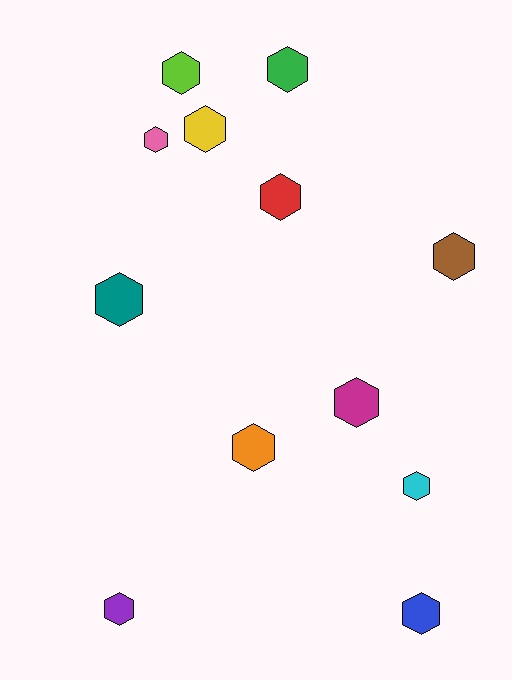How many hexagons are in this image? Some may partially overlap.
There are 12 hexagons.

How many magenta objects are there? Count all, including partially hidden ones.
There is 1 magenta object.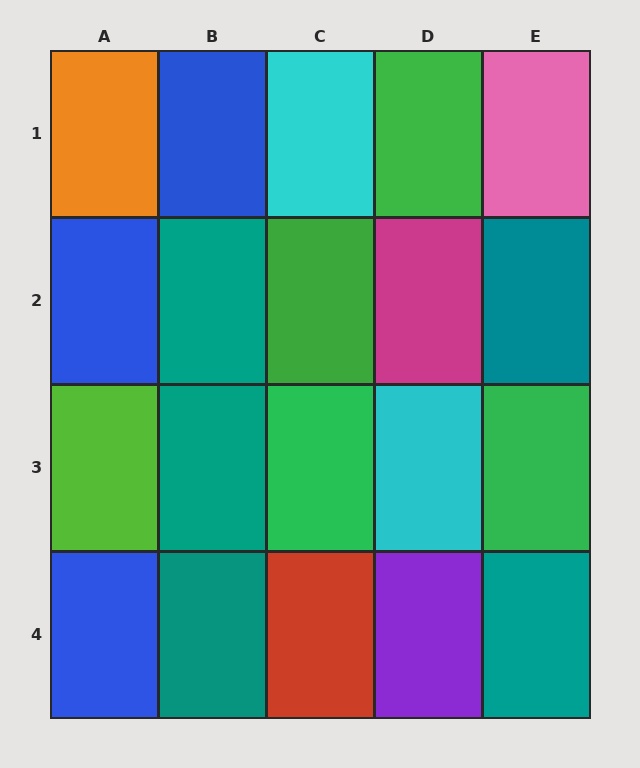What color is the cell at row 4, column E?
Teal.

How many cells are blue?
3 cells are blue.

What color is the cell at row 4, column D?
Purple.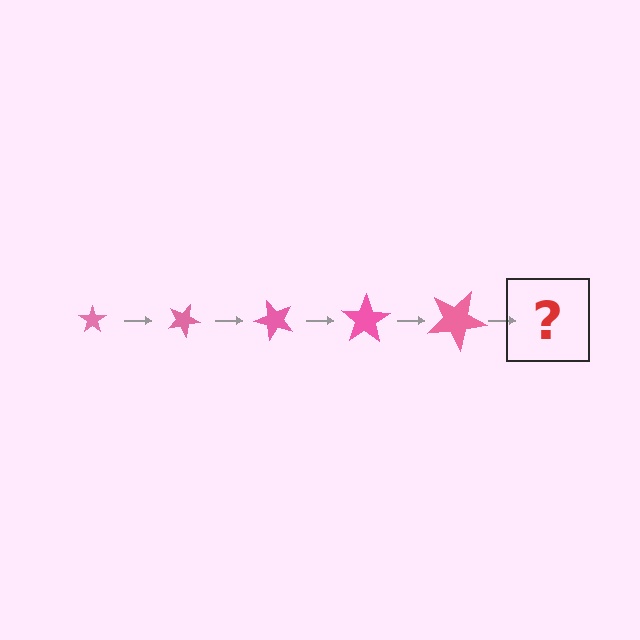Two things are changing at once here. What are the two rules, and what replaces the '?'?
The two rules are that the star grows larger each step and it rotates 25 degrees each step. The '?' should be a star, larger than the previous one and rotated 125 degrees from the start.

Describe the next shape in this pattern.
It should be a star, larger than the previous one and rotated 125 degrees from the start.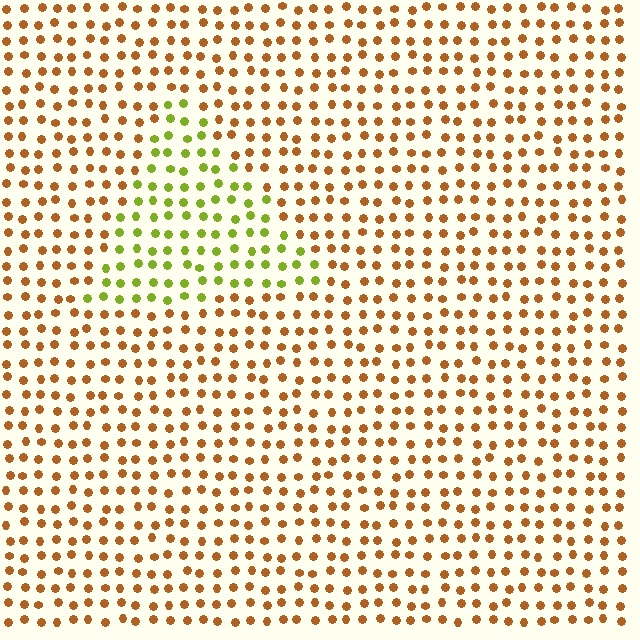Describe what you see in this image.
The image is filled with small brown elements in a uniform arrangement. A triangle-shaped region is visible where the elements are tinted to a slightly different hue, forming a subtle color boundary.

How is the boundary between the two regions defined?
The boundary is defined purely by a slight shift in hue (about 55 degrees). Spacing, size, and orientation are identical on both sides.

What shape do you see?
I see a triangle.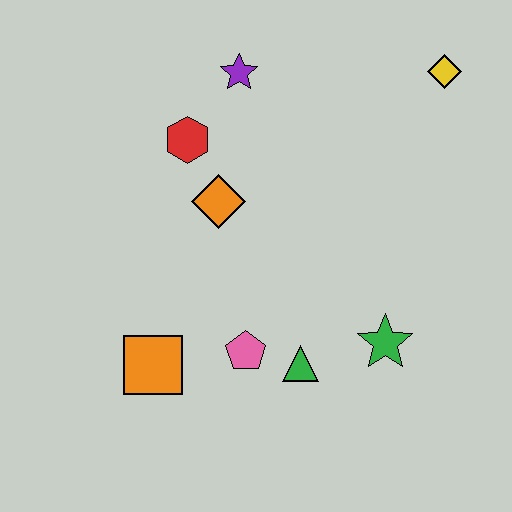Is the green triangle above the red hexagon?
No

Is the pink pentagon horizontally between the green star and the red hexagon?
Yes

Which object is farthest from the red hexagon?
The green star is farthest from the red hexagon.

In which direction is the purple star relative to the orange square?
The purple star is above the orange square.